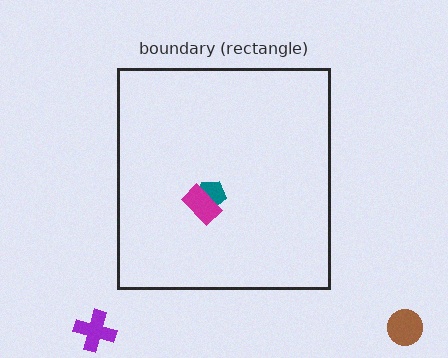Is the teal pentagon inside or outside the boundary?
Inside.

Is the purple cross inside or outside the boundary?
Outside.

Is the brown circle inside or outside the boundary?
Outside.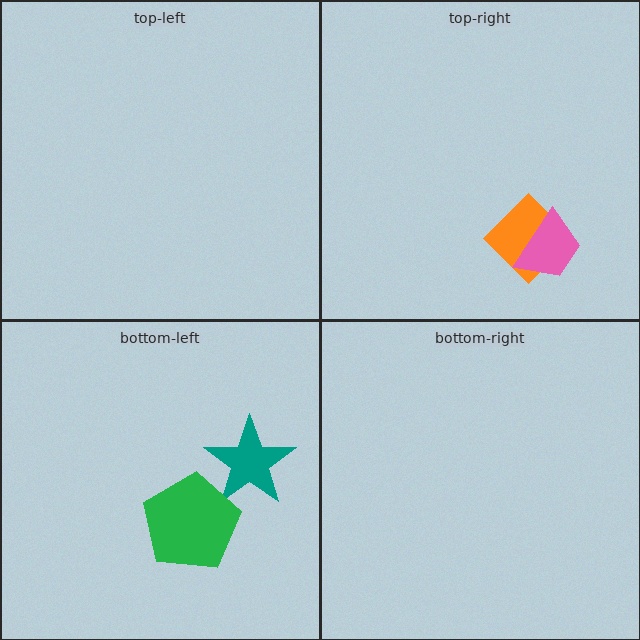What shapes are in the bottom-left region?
The teal star, the green pentagon.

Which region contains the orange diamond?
The top-right region.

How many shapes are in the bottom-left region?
2.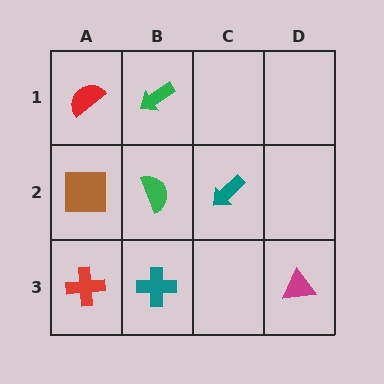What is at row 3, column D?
A magenta triangle.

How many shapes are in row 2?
3 shapes.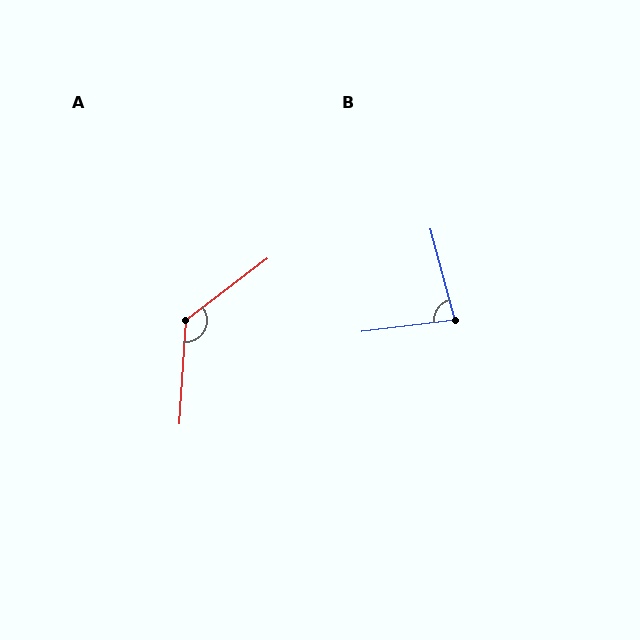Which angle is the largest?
A, at approximately 130 degrees.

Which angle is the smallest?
B, at approximately 82 degrees.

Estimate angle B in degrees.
Approximately 82 degrees.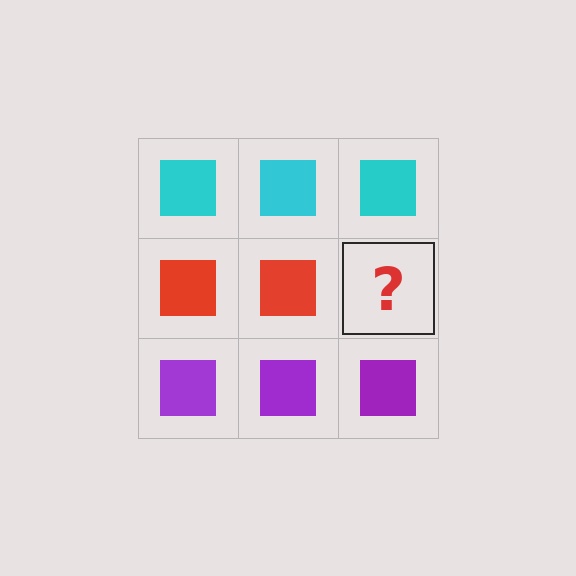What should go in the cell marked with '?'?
The missing cell should contain a red square.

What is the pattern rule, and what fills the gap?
The rule is that each row has a consistent color. The gap should be filled with a red square.